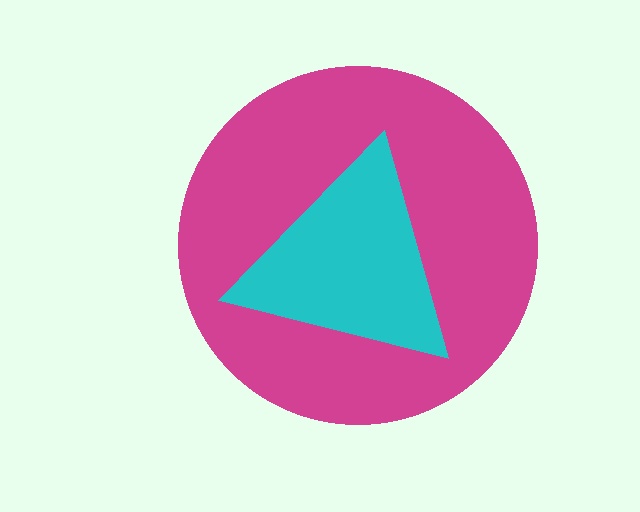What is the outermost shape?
The magenta circle.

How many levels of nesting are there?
2.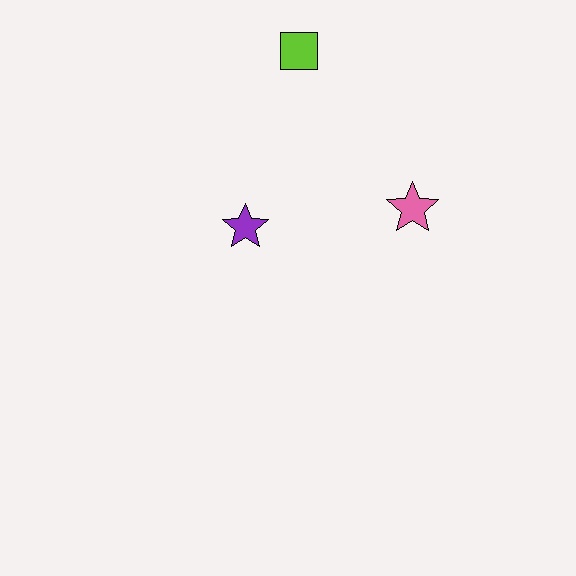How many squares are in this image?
There is 1 square.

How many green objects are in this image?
There are no green objects.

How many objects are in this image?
There are 3 objects.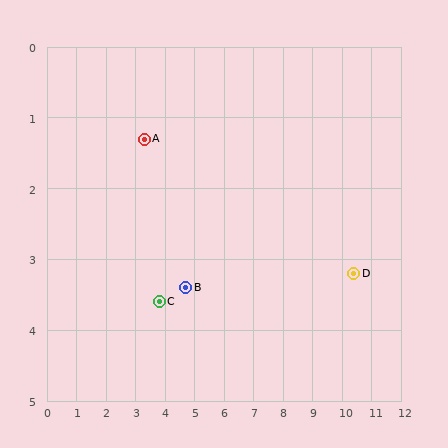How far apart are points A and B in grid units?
Points A and B are about 2.5 grid units apart.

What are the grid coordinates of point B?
Point B is at approximately (4.7, 3.4).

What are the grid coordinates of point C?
Point C is at approximately (3.8, 3.6).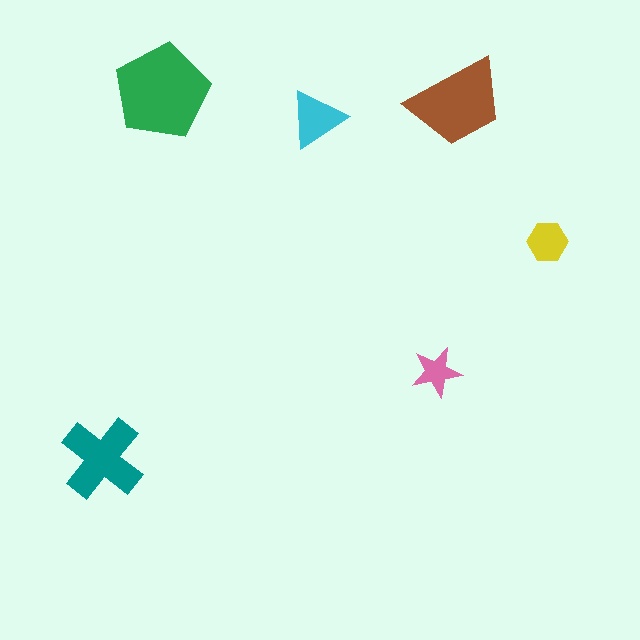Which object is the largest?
The green pentagon.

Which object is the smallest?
The pink star.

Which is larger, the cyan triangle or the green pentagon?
The green pentagon.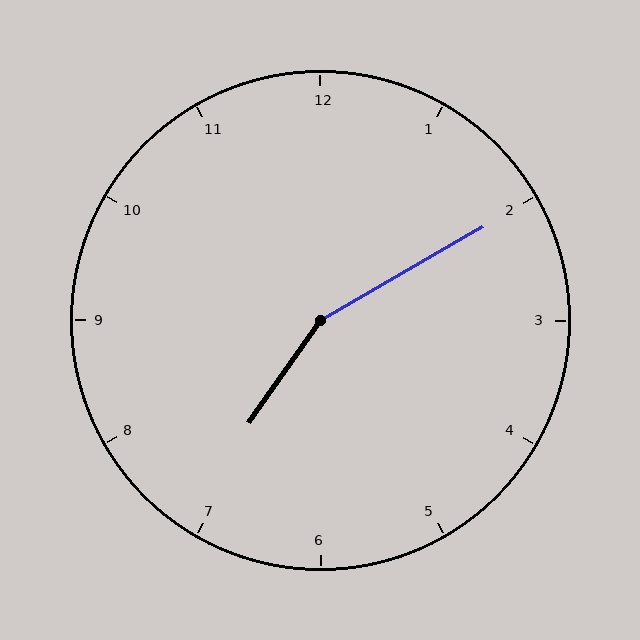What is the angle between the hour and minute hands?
Approximately 155 degrees.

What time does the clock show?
7:10.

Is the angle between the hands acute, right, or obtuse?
It is obtuse.